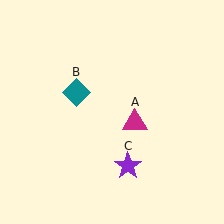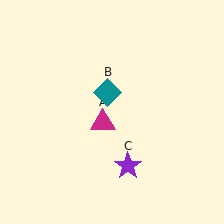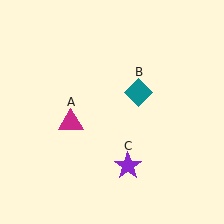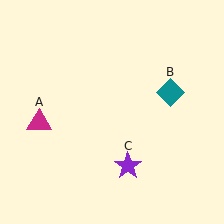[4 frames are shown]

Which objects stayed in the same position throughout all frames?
Purple star (object C) remained stationary.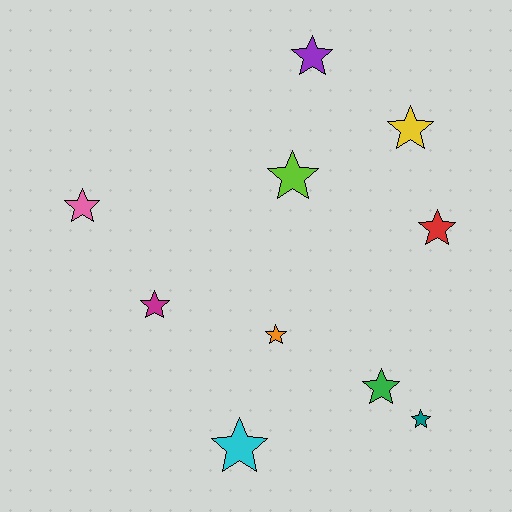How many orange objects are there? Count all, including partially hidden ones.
There is 1 orange object.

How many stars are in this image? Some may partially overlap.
There are 10 stars.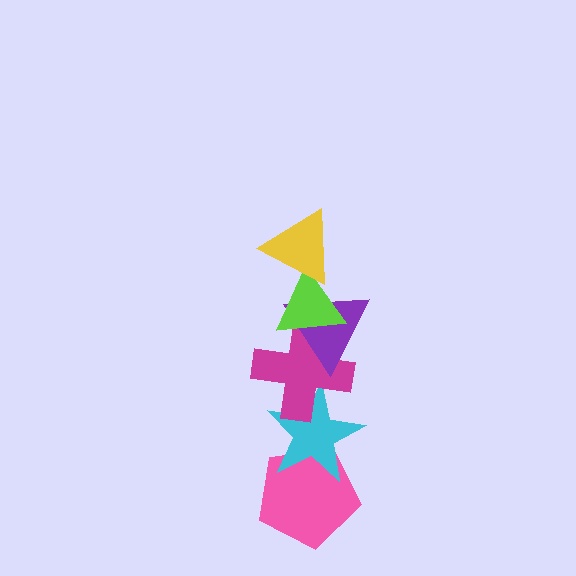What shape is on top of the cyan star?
The magenta cross is on top of the cyan star.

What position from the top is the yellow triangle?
The yellow triangle is 1st from the top.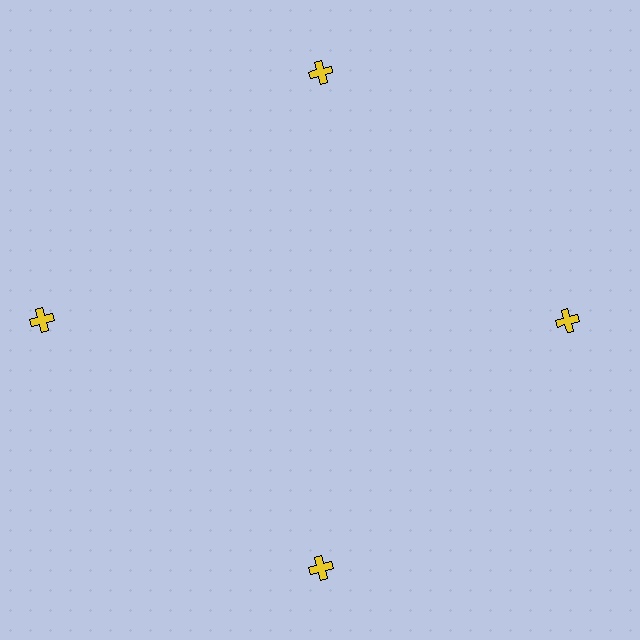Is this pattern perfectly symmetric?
No. The 4 yellow crosses are arranged in a ring, but one element near the 9 o'clock position is pushed outward from the center, breaking the 4-fold rotational symmetry.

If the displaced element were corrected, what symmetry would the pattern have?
It would have 4-fold rotational symmetry — the pattern would map onto itself every 90 degrees.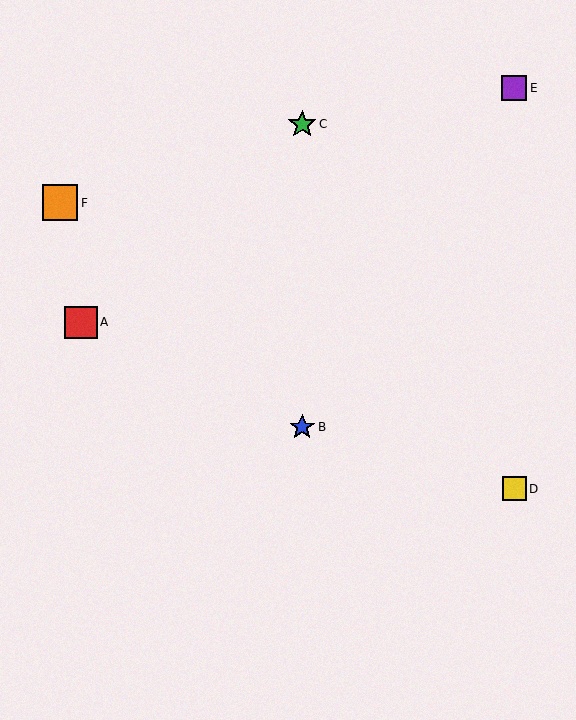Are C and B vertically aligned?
Yes, both are at x≈302.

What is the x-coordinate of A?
Object A is at x≈81.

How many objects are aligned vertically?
2 objects (B, C) are aligned vertically.